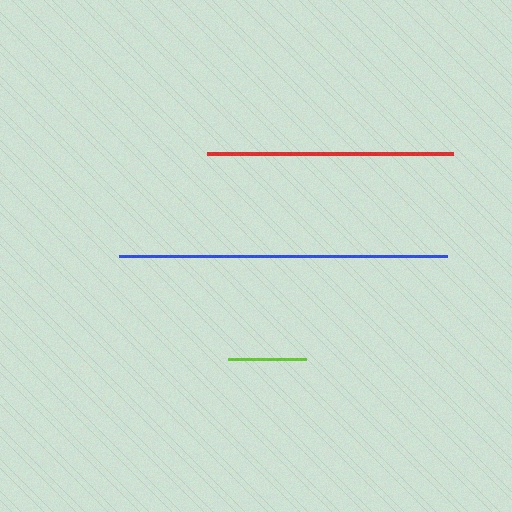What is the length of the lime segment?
The lime segment is approximately 78 pixels long.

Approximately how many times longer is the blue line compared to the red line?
The blue line is approximately 1.3 times the length of the red line.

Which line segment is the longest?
The blue line is the longest at approximately 328 pixels.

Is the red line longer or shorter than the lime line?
The red line is longer than the lime line.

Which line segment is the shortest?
The lime line is the shortest at approximately 78 pixels.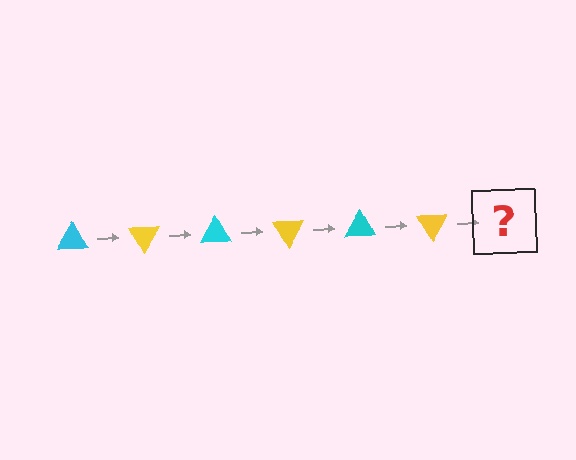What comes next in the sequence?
The next element should be a cyan triangle, rotated 360 degrees from the start.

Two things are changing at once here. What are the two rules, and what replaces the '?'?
The two rules are that it rotates 60 degrees each step and the color cycles through cyan and yellow. The '?' should be a cyan triangle, rotated 360 degrees from the start.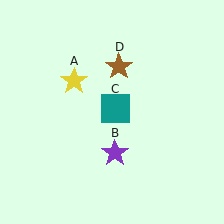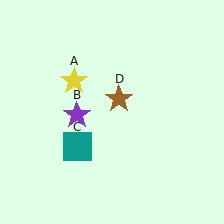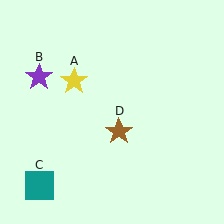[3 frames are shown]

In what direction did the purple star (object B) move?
The purple star (object B) moved up and to the left.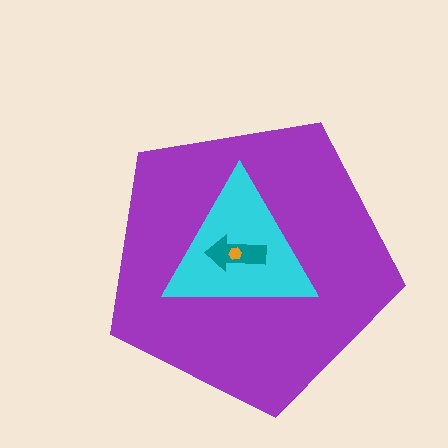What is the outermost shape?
The purple pentagon.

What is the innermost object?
The orange hexagon.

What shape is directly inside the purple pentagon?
The cyan triangle.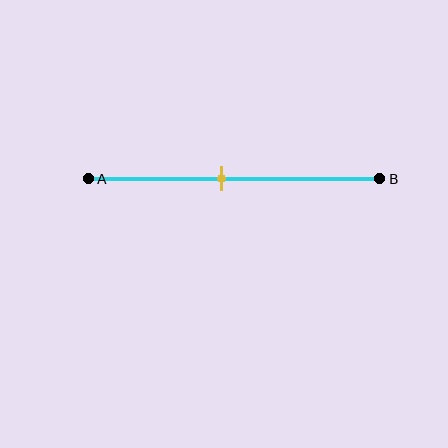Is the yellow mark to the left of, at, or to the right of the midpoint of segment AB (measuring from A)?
The yellow mark is to the left of the midpoint of segment AB.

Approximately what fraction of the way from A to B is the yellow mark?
The yellow mark is approximately 45% of the way from A to B.